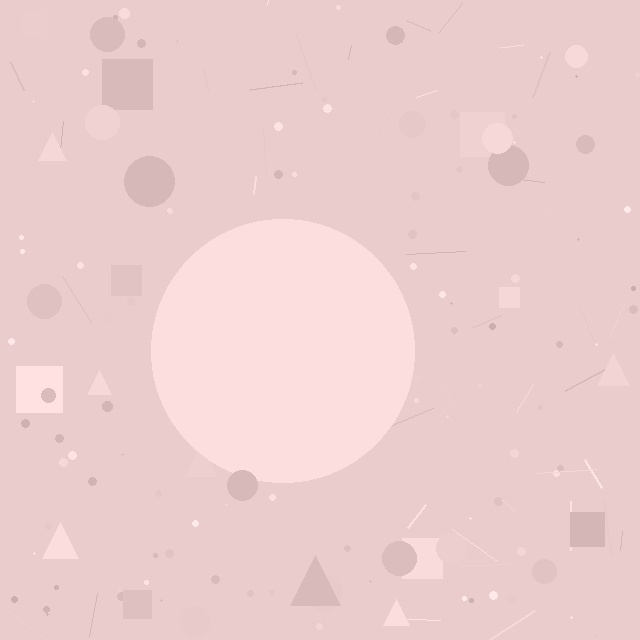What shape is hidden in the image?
A circle is hidden in the image.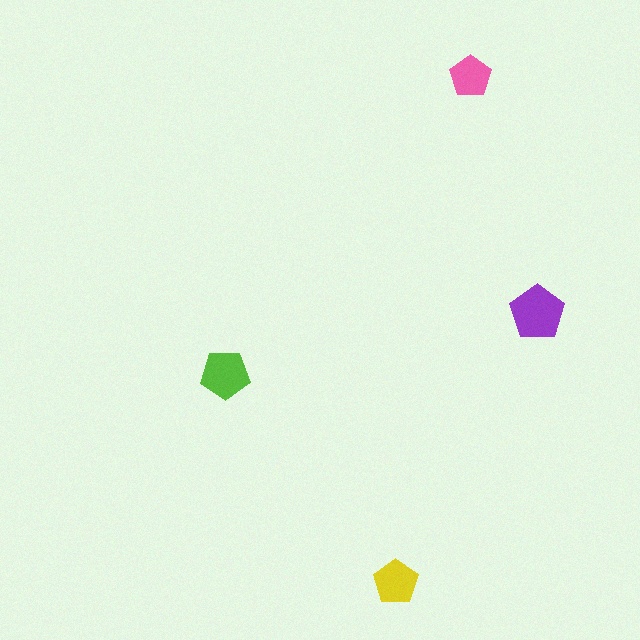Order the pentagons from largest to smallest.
the purple one, the lime one, the yellow one, the pink one.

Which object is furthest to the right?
The purple pentagon is rightmost.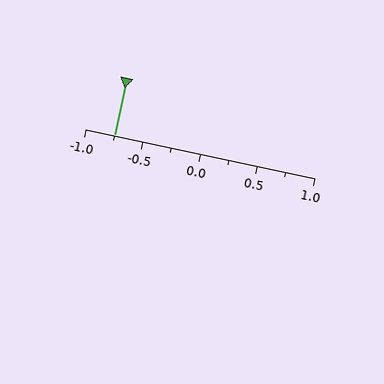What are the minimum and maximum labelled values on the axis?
The axis runs from -1.0 to 1.0.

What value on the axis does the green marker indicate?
The marker indicates approximately -0.75.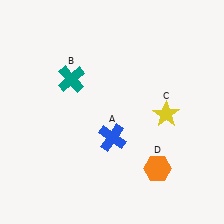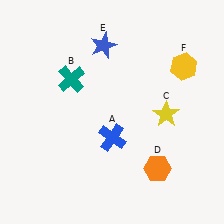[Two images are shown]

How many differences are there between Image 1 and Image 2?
There are 2 differences between the two images.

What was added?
A blue star (E), a yellow hexagon (F) were added in Image 2.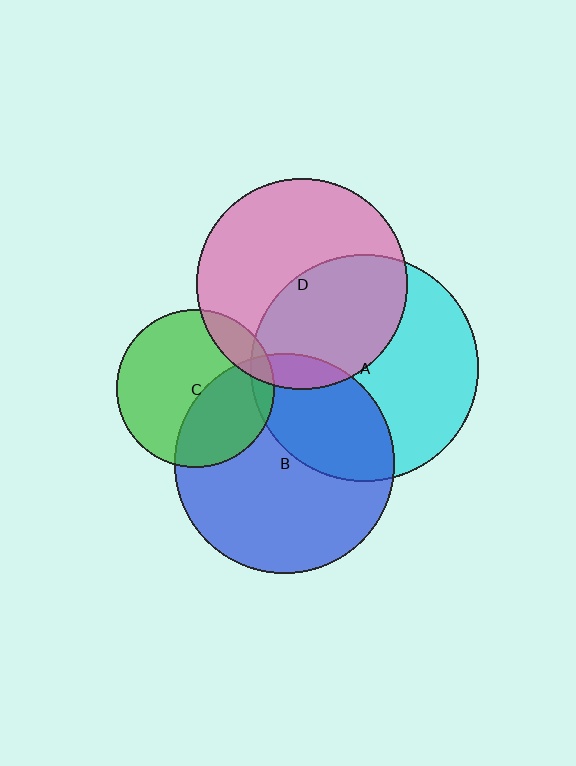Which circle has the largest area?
Circle A (cyan).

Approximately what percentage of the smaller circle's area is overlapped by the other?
Approximately 15%.